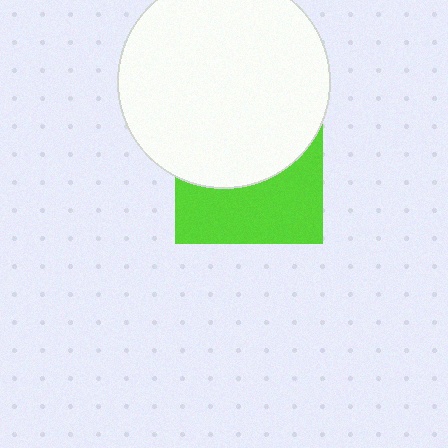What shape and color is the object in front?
The object in front is a white circle.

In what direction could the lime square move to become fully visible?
The lime square could move down. That would shift it out from behind the white circle entirely.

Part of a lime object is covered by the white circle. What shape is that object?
It is a square.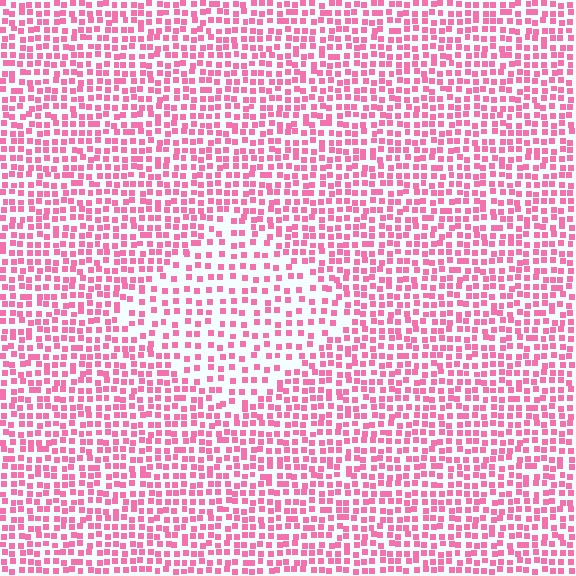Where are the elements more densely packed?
The elements are more densely packed outside the diamond boundary.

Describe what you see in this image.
The image contains small pink elements arranged at two different densities. A diamond-shaped region is visible where the elements are less densely packed than the surrounding area.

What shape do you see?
I see a diamond.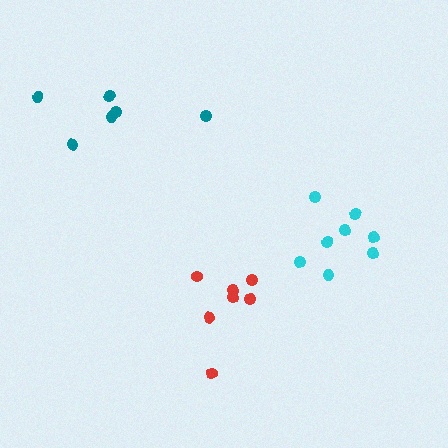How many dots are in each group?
Group 1: 6 dots, Group 2: 7 dots, Group 3: 8 dots (21 total).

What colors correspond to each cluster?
The clusters are colored: teal, red, cyan.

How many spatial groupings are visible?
There are 3 spatial groupings.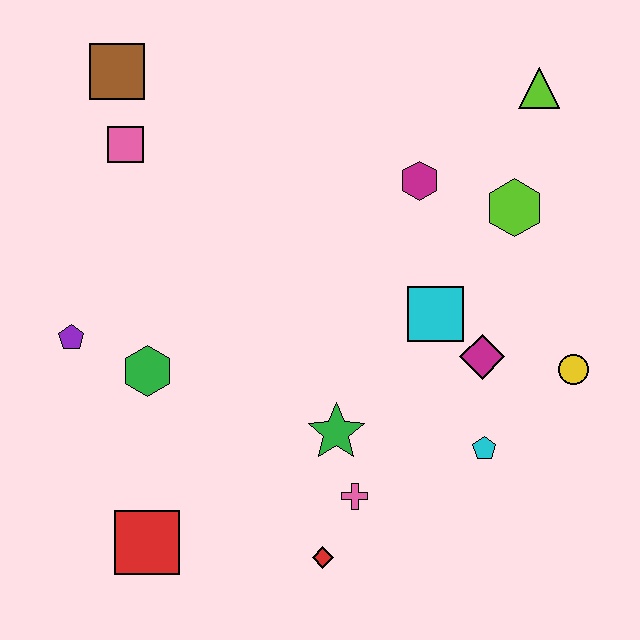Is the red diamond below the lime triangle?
Yes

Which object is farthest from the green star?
The brown square is farthest from the green star.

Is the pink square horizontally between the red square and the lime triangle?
No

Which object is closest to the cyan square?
The magenta diamond is closest to the cyan square.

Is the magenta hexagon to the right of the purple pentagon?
Yes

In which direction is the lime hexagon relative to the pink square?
The lime hexagon is to the right of the pink square.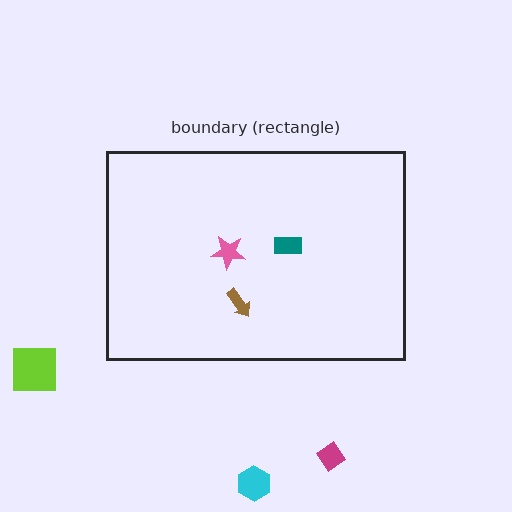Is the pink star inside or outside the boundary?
Inside.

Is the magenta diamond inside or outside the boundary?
Outside.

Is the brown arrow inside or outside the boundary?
Inside.